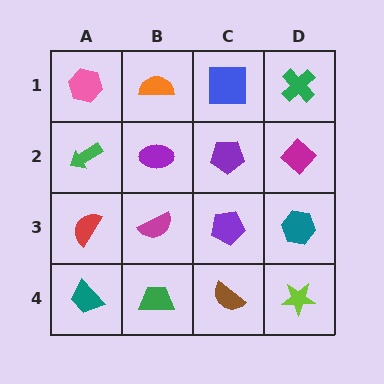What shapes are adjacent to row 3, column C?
A purple pentagon (row 2, column C), a brown semicircle (row 4, column C), a magenta semicircle (row 3, column B), a teal hexagon (row 3, column D).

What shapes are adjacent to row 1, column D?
A magenta diamond (row 2, column D), a blue square (row 1, column C).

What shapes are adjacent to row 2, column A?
A pink hexagon (row 1, column A), a red semicircle (row 3, column A), a purple ellipse (row 2, column B).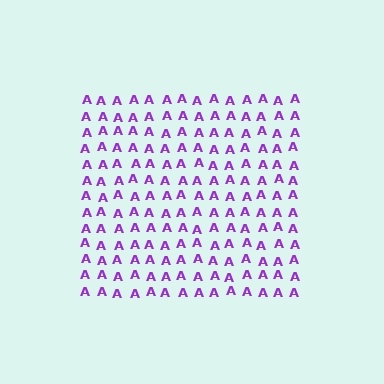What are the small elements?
The small elements are letter A's.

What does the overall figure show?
The overall figure shows a square.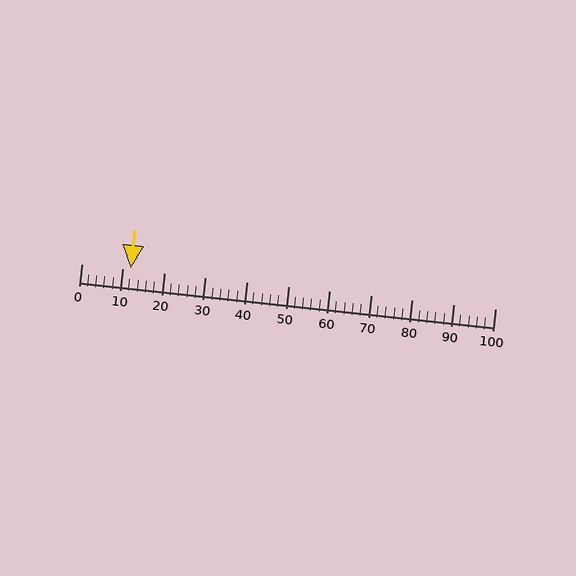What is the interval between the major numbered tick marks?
The major tick marks are spaced 10 units apart.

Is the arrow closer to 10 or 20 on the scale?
The arrow is closer to 10.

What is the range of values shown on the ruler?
The ruler shows values from 0 to 100.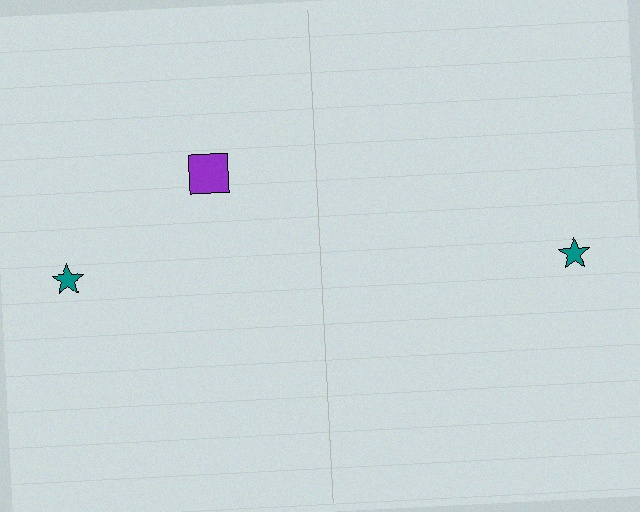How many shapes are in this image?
There are 3 shapes in this image.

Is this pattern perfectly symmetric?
No, the pattern is not perfectly symmetric. A purple square is missing from the right side.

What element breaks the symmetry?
A purple square is missing from the right side.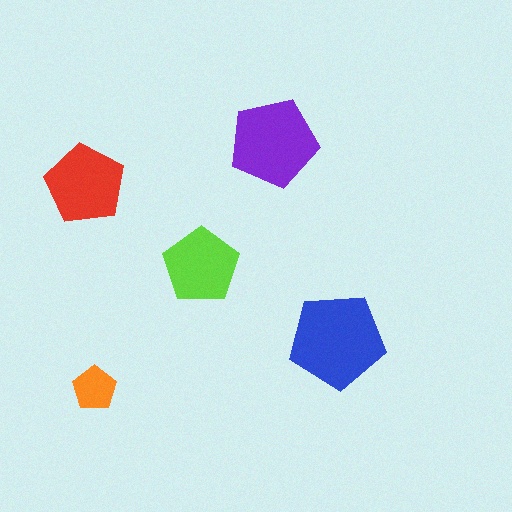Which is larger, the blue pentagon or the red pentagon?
The blue one.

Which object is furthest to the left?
The red pentagon is leftmost.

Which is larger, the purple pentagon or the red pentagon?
The purple one.